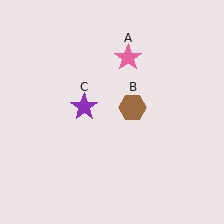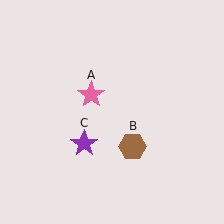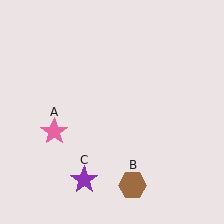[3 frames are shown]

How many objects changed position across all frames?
3 objects changed position: pink star (object A), brown hexagon (object B), purple star (object C).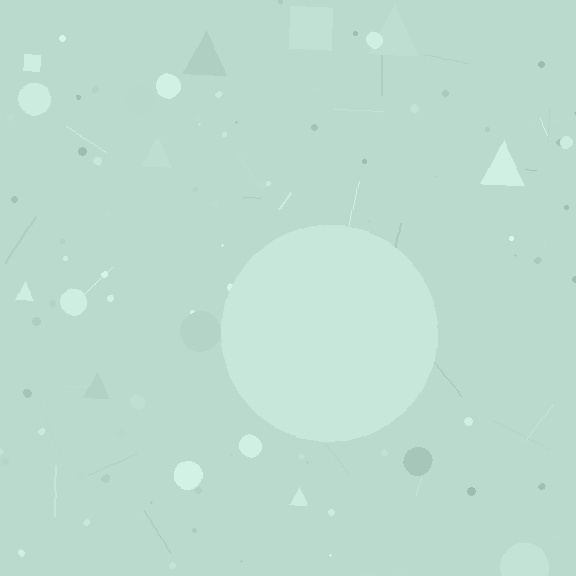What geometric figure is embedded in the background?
A circle is embedded in the background.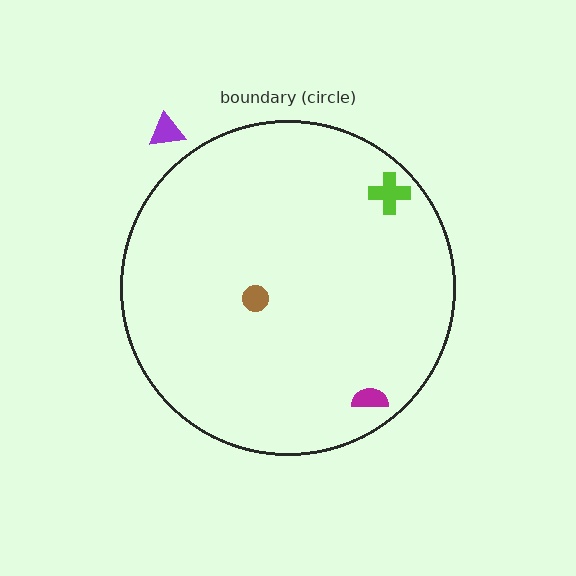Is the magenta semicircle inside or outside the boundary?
Inside.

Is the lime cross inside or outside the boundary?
Inside.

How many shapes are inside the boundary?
3 inside, 1 outside.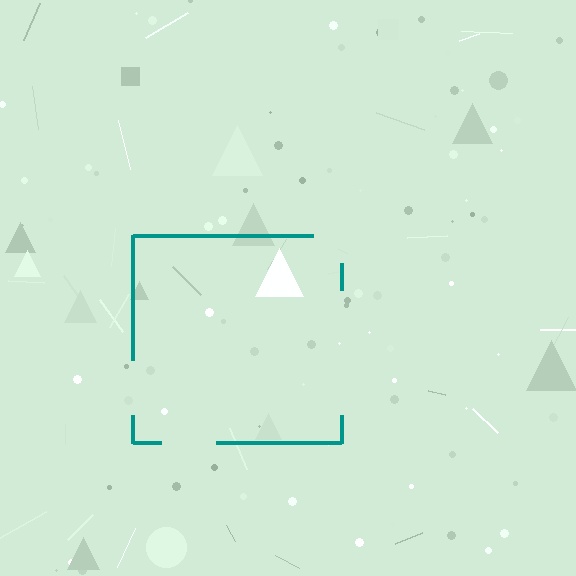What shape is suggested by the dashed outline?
The dashed outline suggests a square.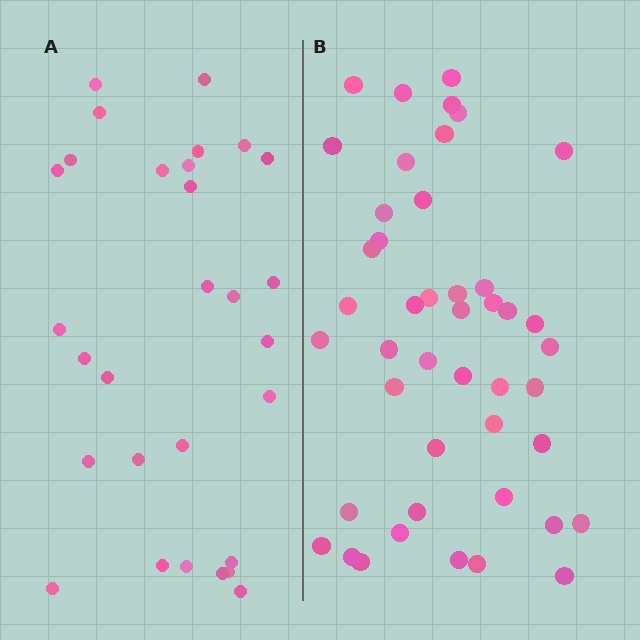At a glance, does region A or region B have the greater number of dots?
Region B (the right region) has more dots.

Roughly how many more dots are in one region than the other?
Region B has approximately 15 more dots than region A.